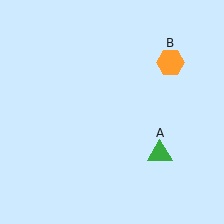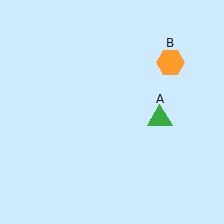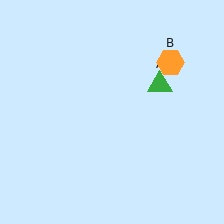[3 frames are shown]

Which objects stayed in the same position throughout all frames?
Orange hexagon (object B) remained stationary.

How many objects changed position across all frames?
1 object changed position: green triangle (object A).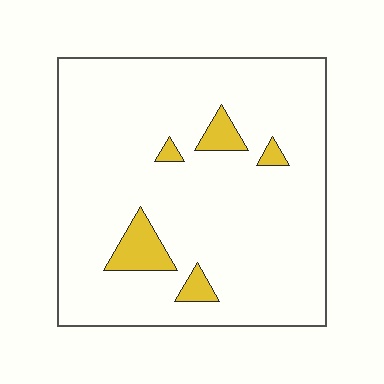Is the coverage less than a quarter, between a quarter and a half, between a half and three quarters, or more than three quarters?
Less than a quarter.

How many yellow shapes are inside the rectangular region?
5.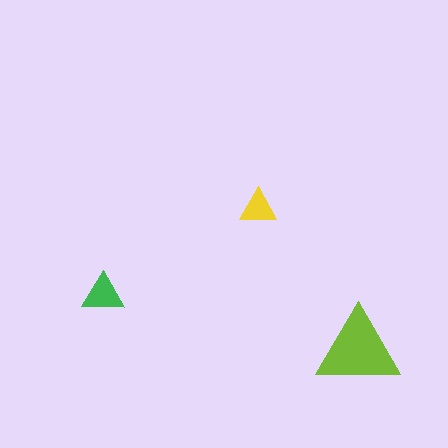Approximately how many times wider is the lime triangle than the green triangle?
About 2 times wider.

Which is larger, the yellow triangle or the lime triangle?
The lime one.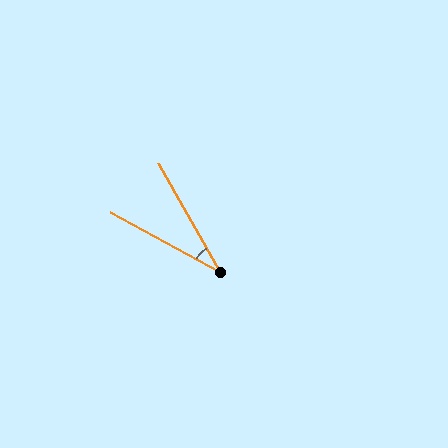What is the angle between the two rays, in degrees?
Approximately 32 degrees.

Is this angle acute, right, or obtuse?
It is acute.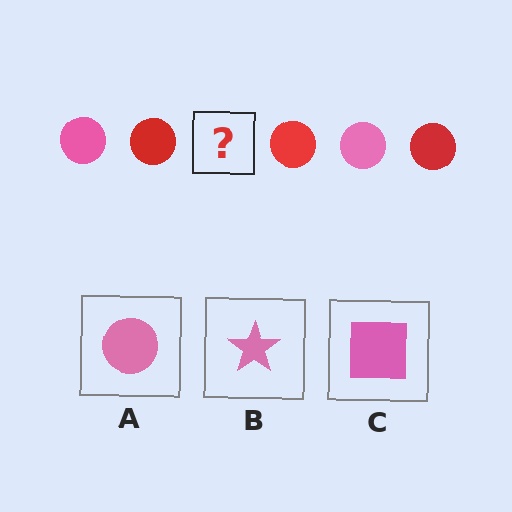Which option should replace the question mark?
Option A.